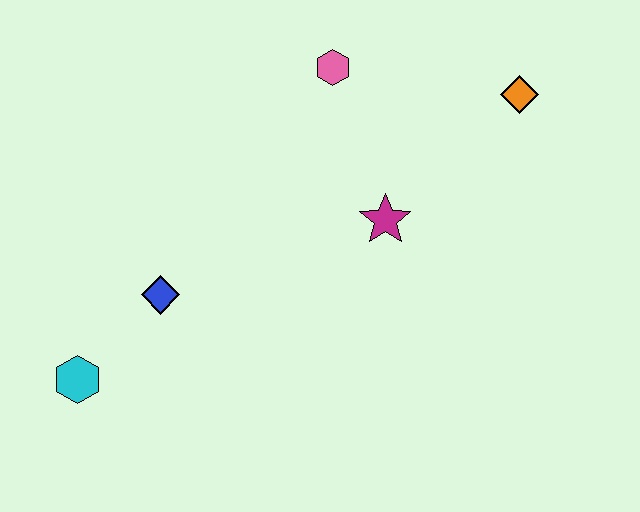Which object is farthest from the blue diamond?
The orange diamond is farthest from the blue diamond.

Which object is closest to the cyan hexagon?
The blue diamond is closest to the cyan hexagon.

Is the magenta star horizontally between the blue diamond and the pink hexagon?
No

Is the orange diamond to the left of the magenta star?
No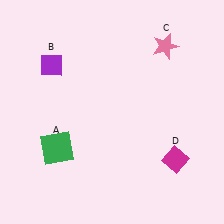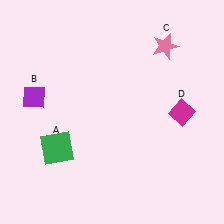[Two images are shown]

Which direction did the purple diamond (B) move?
The purple diamond (B) moved down.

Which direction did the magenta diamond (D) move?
The magenta diamond (D) moved up.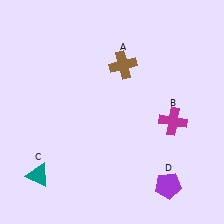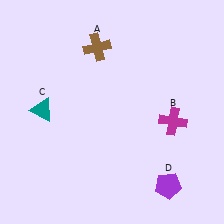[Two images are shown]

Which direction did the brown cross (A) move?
The brown cross (A) moved left.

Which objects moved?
The objects that moved are: the brown cross (A), the teal triangle (C).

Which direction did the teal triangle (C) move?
The teal triangle (C) moved up.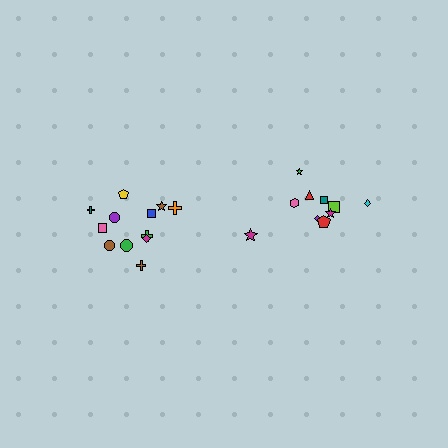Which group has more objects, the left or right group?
The left group.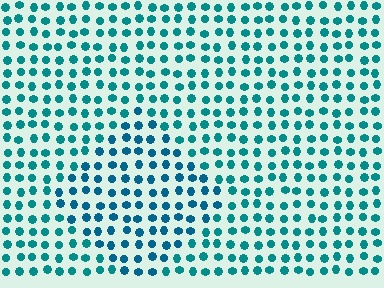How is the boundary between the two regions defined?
The boundary is defined purely by a slight shift in hue (about 19 degrees). Spacing, size, and orientation are identical on both sides.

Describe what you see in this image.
The image is filled with small teal elements in a uniform arrangement. A diamond-shaped region is visible where the elements are tinted to a slightly different hue, forming a subtle color boundary.